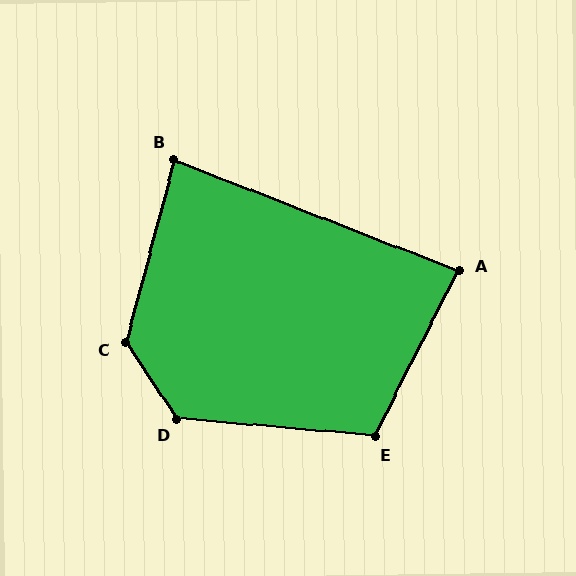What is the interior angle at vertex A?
Approximately 85 degrees (acute).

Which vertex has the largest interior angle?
C, at approximately 131 degrees.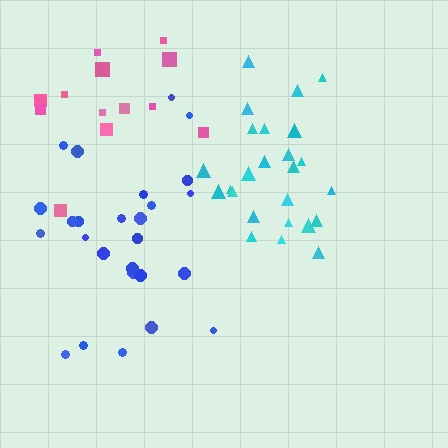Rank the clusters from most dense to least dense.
cyan, blue, pink.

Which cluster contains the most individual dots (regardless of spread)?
Blue (26).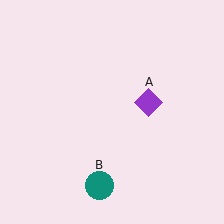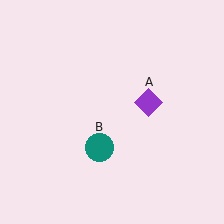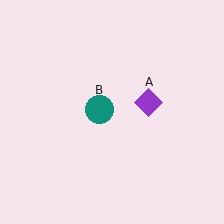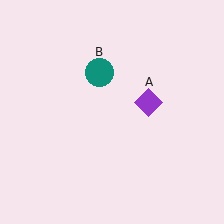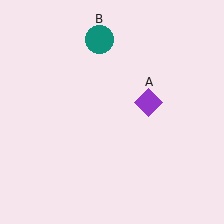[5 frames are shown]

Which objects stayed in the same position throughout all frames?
Purple diamond (object A) remained stationary.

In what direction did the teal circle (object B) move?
The teal circle (object B) moved up.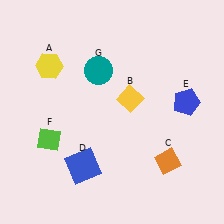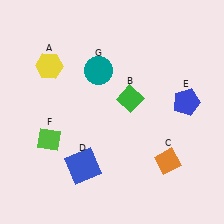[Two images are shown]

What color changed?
The diamond (B) changed from yellow in Image 1 to green in Image 2.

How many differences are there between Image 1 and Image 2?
There is 1 difference between the two images.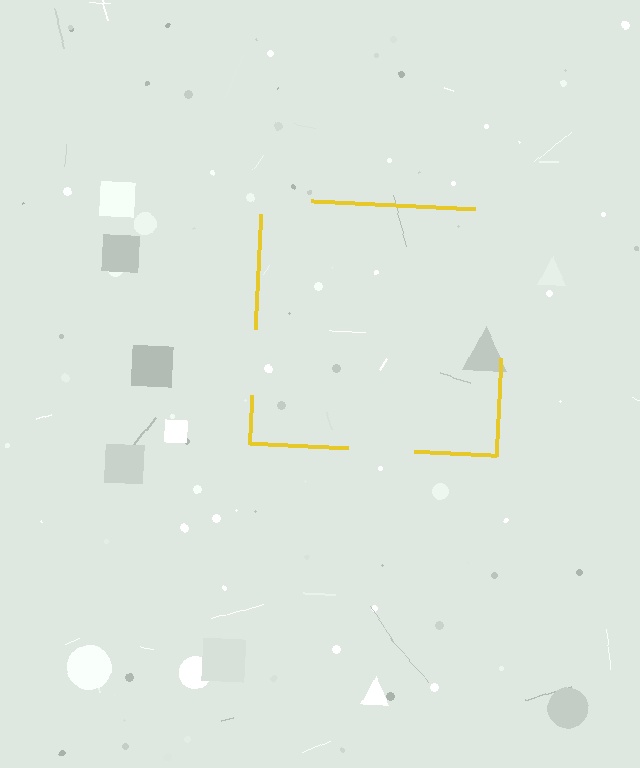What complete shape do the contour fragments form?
The contour fragments form a square.